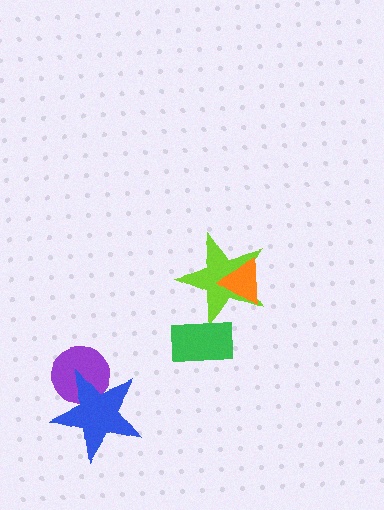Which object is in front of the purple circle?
The blue star is in front of the purple circle.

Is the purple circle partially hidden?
Yes, it is partially covered by another shape.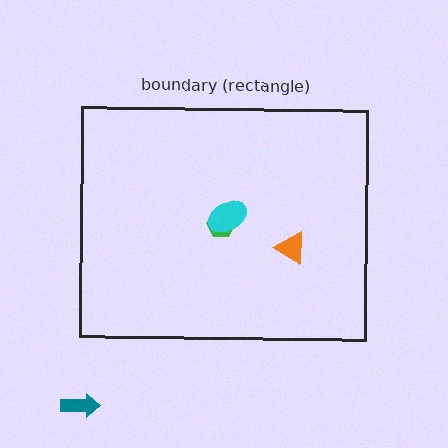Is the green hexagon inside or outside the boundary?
Inside.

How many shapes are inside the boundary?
3 inside, 1 outside.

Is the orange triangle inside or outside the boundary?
Inside.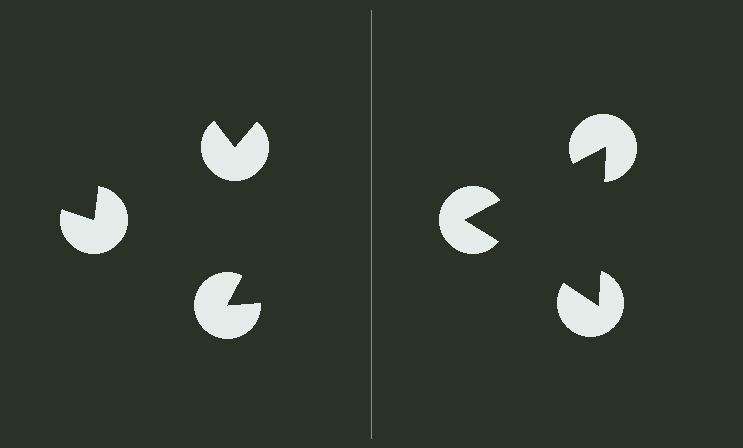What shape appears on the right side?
An illusory triangle.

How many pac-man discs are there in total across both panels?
6 — 3 on each side.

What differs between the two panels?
The pac-man discs are positioned identically on both sides; only the wedge orientations differ. On the right they align to a triangle; on the left they are misaligned.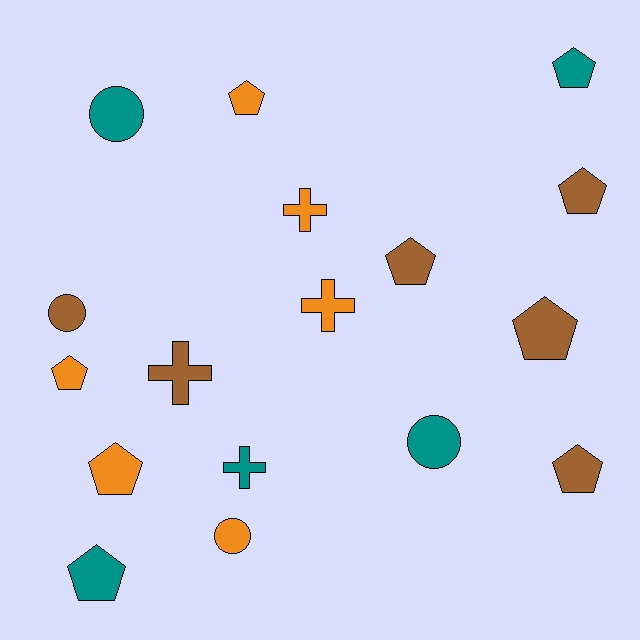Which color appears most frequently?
Orange, with 6 objects.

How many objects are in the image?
There are 17 objects.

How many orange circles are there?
There is 1 orange circle.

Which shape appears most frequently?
Pentagon, with 9 objects.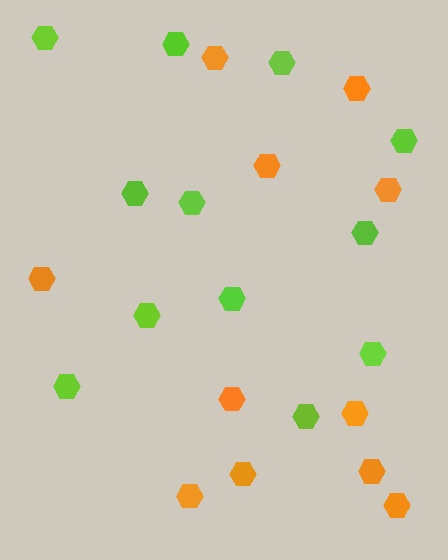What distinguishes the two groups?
There are 2 groups: one group of orange hexagons (11) and one group of lime hexagons (12).